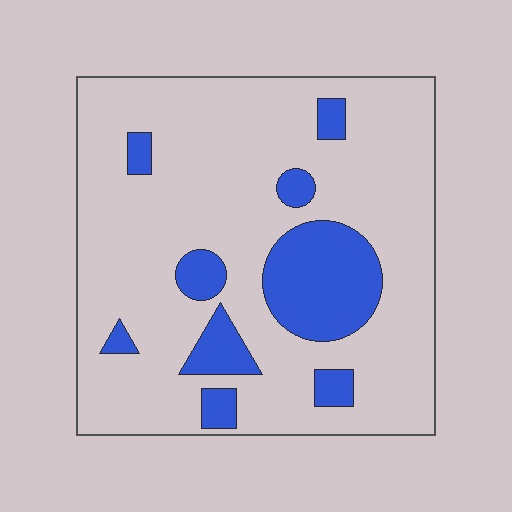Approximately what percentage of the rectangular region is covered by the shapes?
Approximately 20%.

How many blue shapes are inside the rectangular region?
9.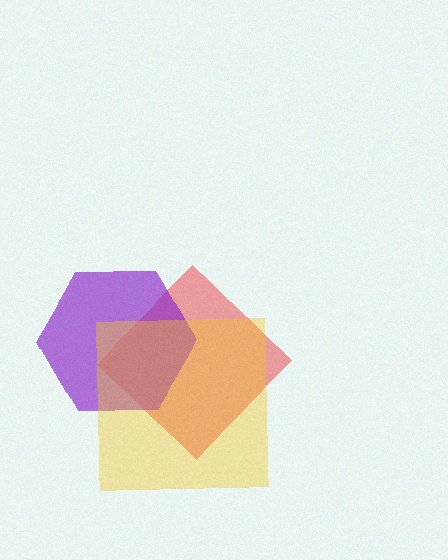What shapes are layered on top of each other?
The layered shapes are: a red diamond, a purple hexagon, a yellow square.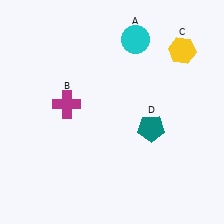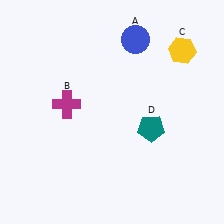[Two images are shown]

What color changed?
The circle (A) changed from cyan in Image 1 to blue in Image 2.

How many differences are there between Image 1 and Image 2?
There is 1 difference between the two images.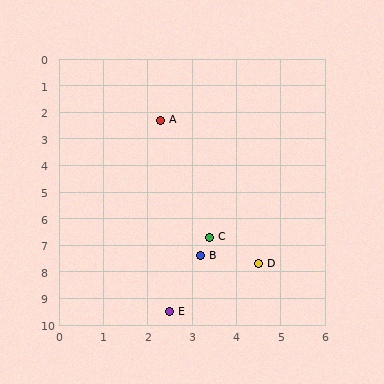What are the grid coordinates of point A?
Point A is at approximately (2.3, 2.3).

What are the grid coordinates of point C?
Point C is at approximately (3.4, 6.7).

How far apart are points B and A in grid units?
Points B and A are about 5.2 grid units apart.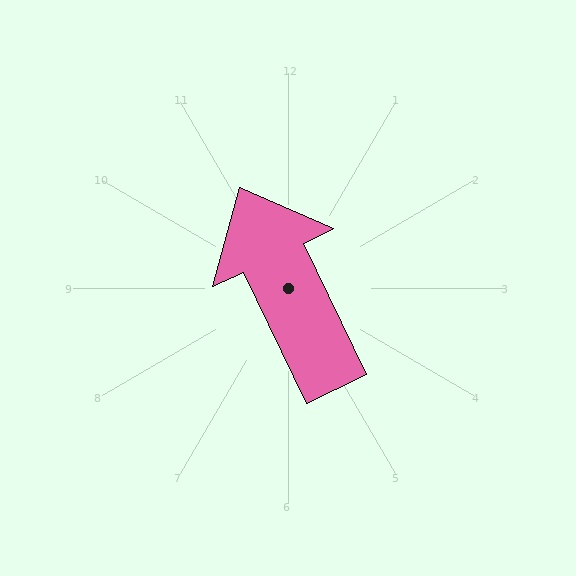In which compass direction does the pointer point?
Northwest.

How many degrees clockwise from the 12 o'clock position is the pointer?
Approximately 334 degrees.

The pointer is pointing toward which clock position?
Roughly 11 o'clock.